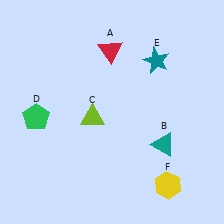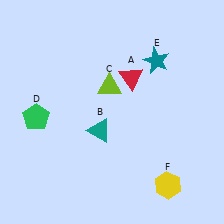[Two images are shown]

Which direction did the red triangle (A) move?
The red triangle (A) moved down.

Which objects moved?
The objects that moved are: the red triangle (A), the teal triangle (B), the lime triangle (C).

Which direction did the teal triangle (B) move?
The teal triangle (B) moved left.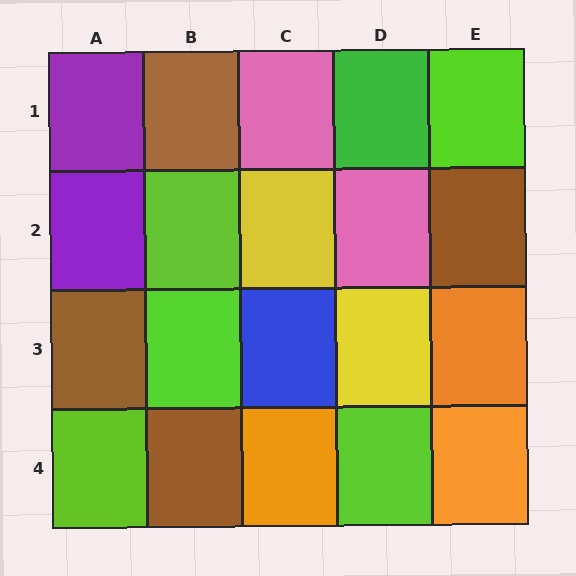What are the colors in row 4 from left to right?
Lime, brown, orange, lime, orange.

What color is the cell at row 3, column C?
Blue.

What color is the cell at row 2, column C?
Yellow.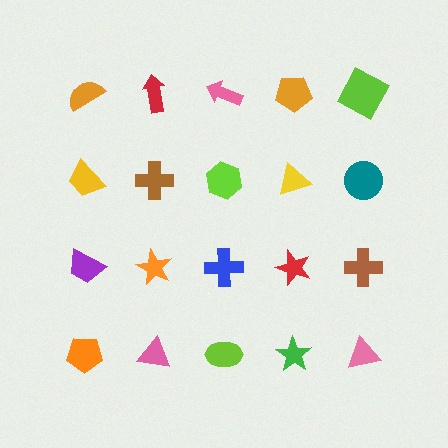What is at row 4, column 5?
A pink triangle.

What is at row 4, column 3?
A lime ellipse.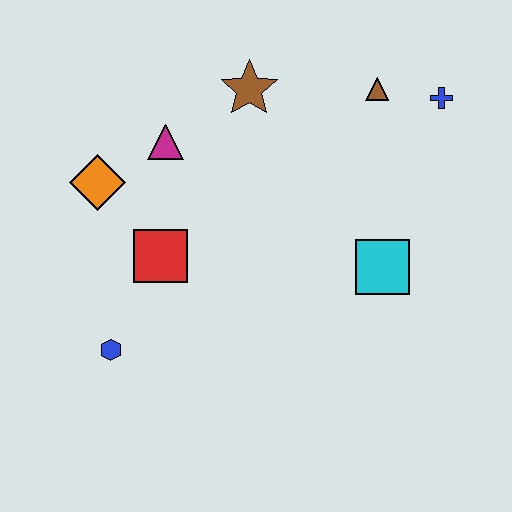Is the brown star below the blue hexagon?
No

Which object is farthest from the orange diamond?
The blue cross is farthest from the orange diamond.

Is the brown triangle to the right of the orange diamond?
Yes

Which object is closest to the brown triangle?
The blue cross is closest to the brown triangle.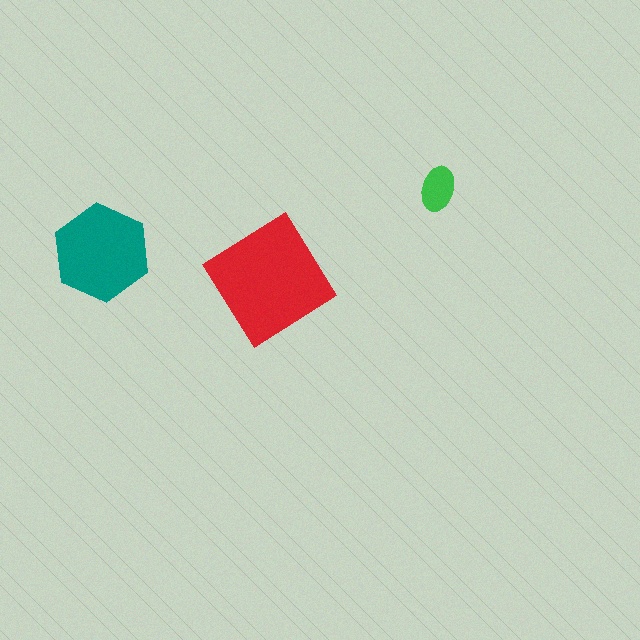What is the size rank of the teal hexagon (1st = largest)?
2nd.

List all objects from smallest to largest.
The green ellipse, the teal hexagon, the red diamond.